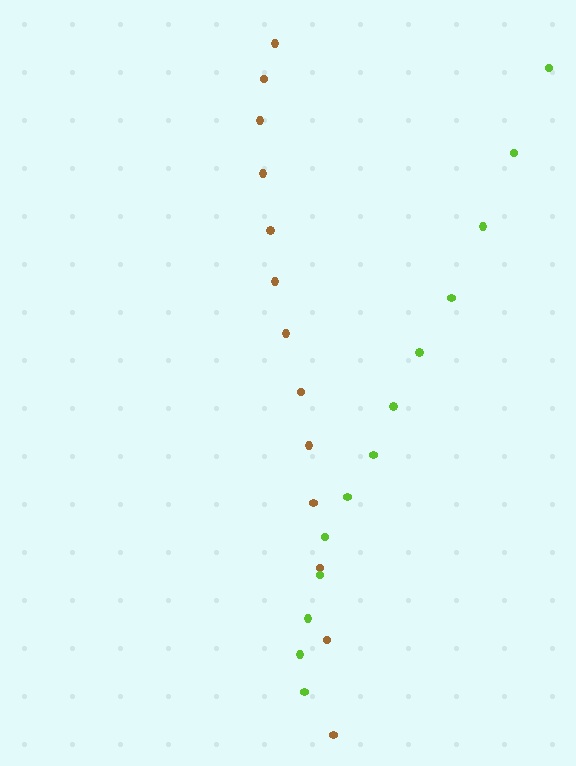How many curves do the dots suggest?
There are 2 distinct paths.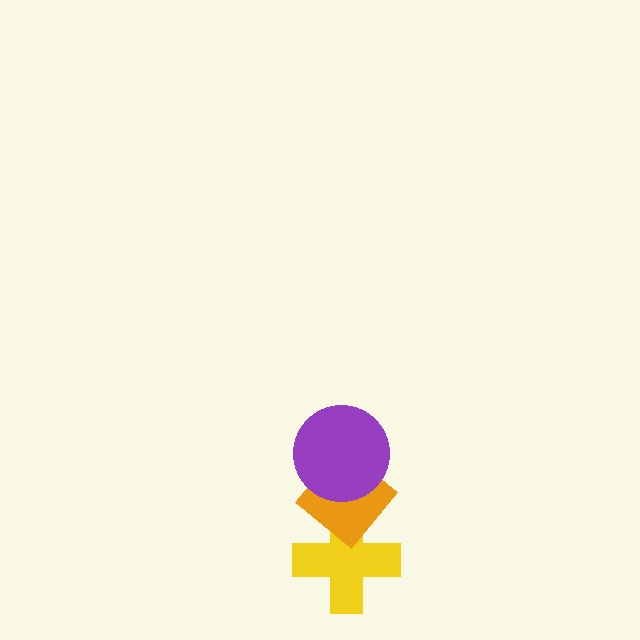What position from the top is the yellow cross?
The yellow cross is 3rd from the top.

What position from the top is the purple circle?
The purple circle is 1st from the top.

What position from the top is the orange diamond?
The orange diamond is 2nd from the top.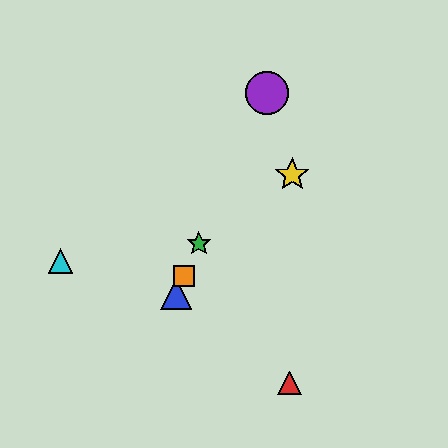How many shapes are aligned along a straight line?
4 shapes (the blue triangle, the green star, the purple circle, the orange square) are aligned along a straight line.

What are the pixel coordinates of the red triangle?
The red triangle is at (290, 383).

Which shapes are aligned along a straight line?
The blue triangle, the green star, the purple circle, the orange square are aligned along a straight line.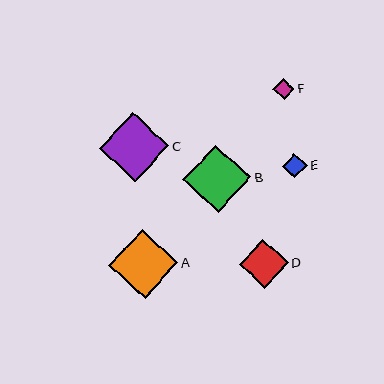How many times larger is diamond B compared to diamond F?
Diamond B is approximately 3.2 times the size of diamond F.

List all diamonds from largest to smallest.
From largest to smallest: C, A, B, D, E, F.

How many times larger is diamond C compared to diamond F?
Diamond C is approximately 3.3 times the size of diamond F.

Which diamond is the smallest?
Diamond F is the smallest with a size of approximately 21 pixels.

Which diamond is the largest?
Diamond C is the largest with a size of approximately 70 pixels.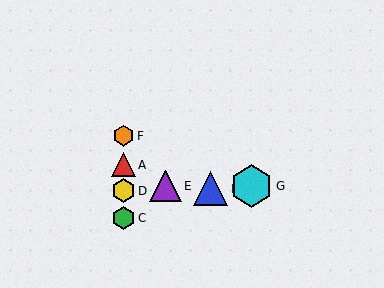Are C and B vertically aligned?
No, C is at x≈123 and B is at x≈211.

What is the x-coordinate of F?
Object F is at x≈123.